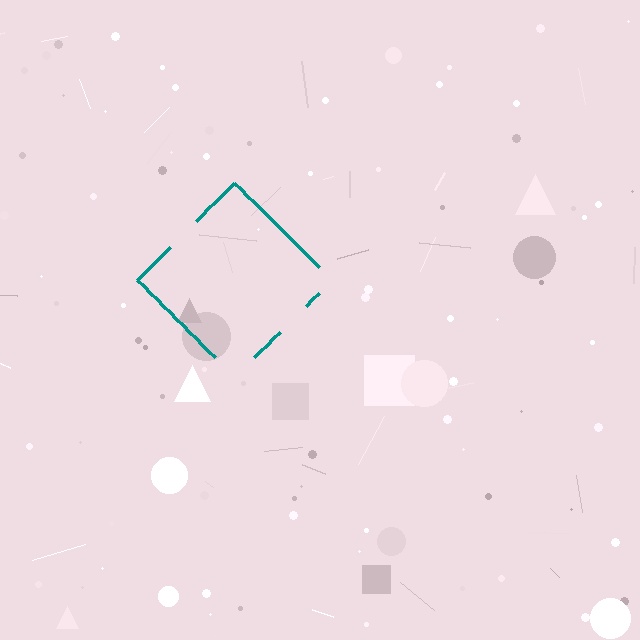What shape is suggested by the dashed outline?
The dashed outline suggests a diamond.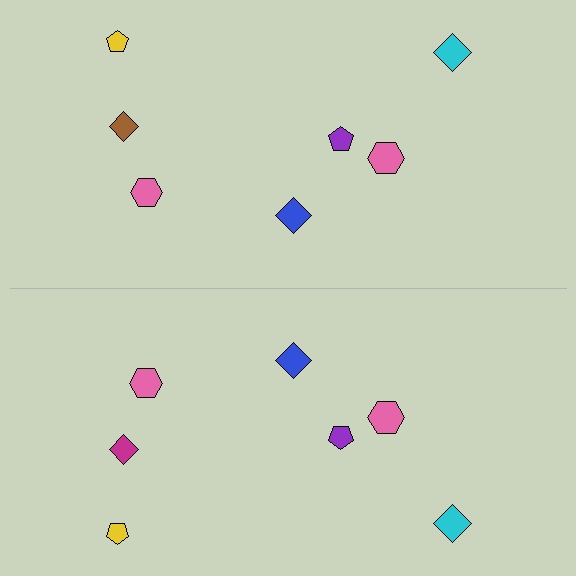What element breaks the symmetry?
The magenta diamond on the bottom side breaks the symmetry — its mirror counterpart is brown.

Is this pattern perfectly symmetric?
No, the pattern is not perfectly symmetric. The magenta diamond on the bottom side breaks the symmetry — its mirror counterpart is brown.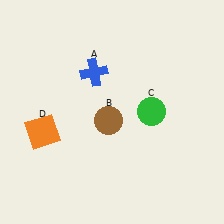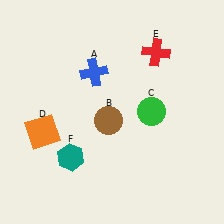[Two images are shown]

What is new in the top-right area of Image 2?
A red cross (E) was added in the top-right area of Image 2.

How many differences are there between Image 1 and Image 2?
There are 2 differences between the two images.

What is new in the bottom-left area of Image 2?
A teal hexagon (F) was added in the bottom-left area of Image 2.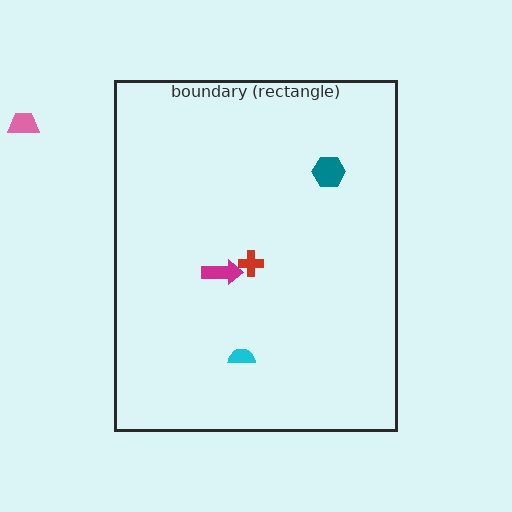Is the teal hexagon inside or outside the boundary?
Inside.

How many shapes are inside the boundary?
4 inside, 1 outside.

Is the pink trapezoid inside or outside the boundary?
Outside.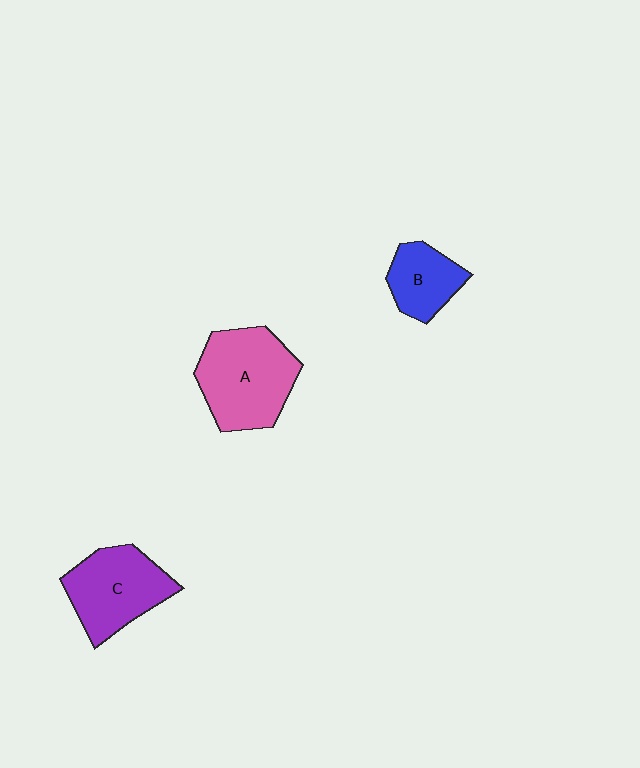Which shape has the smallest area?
Shape B (blue).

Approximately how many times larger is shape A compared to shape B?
Approximately 1.9 times.